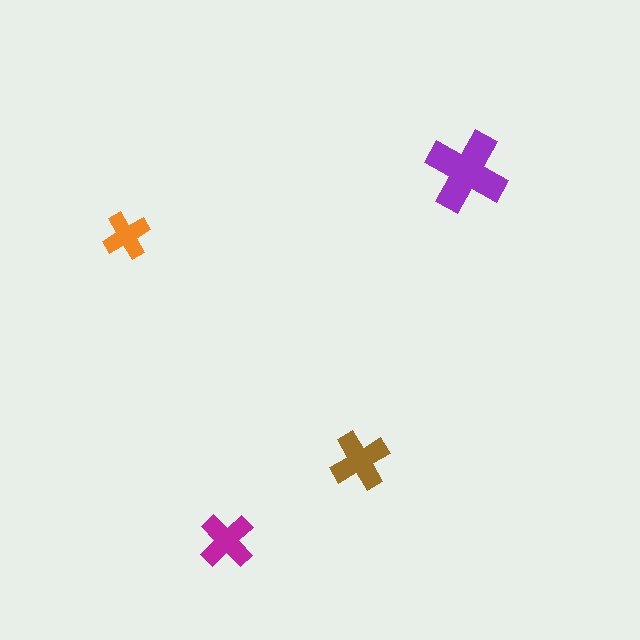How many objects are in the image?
There are 4 objects in the image.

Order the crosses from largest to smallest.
the purple one, the brown one, the magenta one, the orange one.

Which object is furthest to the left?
The orange cross is leftmost.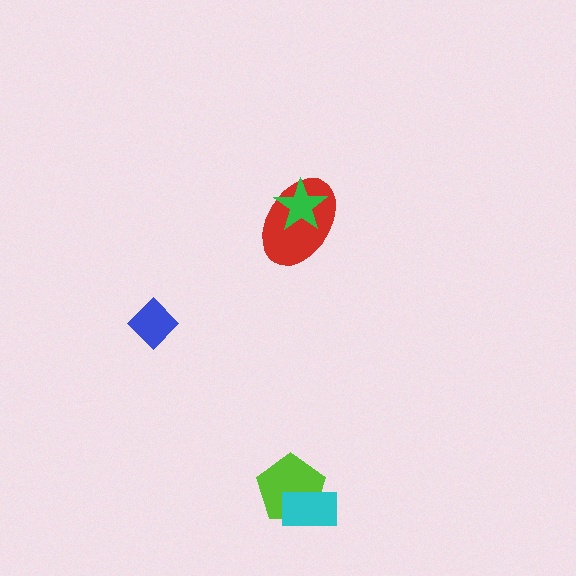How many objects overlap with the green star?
1 object overlaps with the green star.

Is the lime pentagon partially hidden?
Yes, it is partially covered by another shape.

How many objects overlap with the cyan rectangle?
1 object overlaps with the cyan rectangle.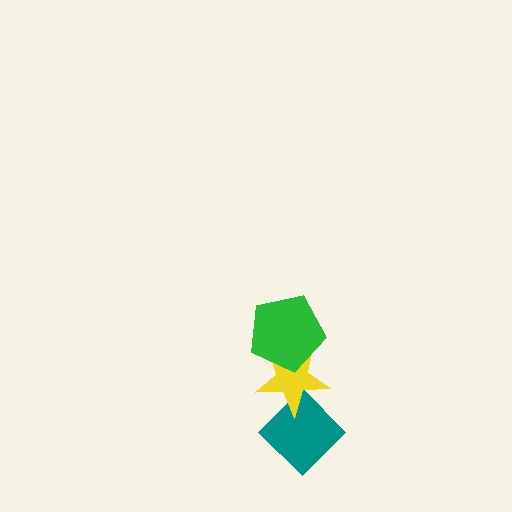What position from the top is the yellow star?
The yellow star is 2nd from the top.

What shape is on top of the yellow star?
The green pentagon is on top of the yellow star.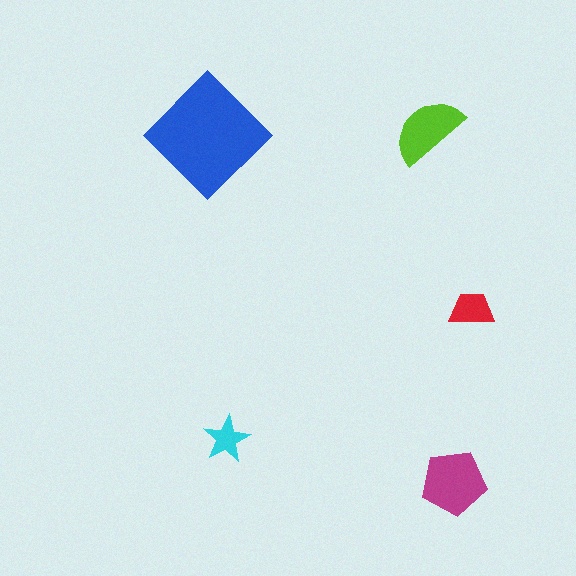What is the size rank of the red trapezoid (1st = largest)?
4th.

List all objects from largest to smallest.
The blue diamond, the magenta pentagon, the lime semicircle, the red trapezoid, the cyan star.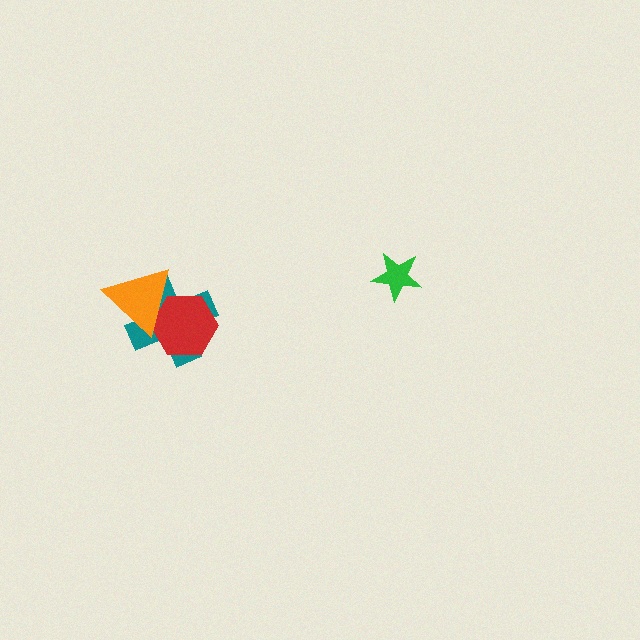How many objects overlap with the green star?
0 objects overlap with the green star.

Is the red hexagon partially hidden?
Yes, it is partially covered by another shape.